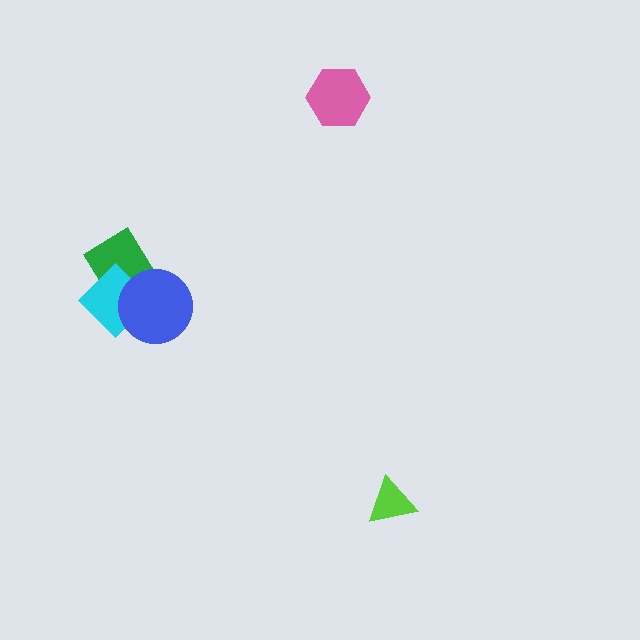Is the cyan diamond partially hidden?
Yes, it is partially covered by another shape.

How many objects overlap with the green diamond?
2 objects overlap with the green diamond.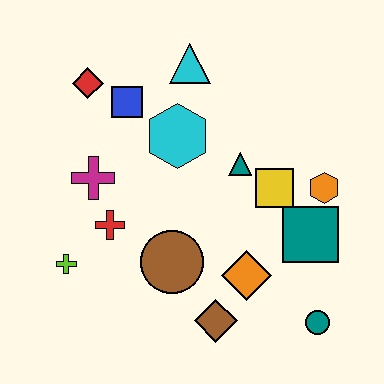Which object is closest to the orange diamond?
The brown diamond is closest to the orange diamond.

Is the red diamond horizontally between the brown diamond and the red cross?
No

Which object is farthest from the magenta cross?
The teal circle is farthest from the magenta cross.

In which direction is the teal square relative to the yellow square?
The teal square is below the yellow square.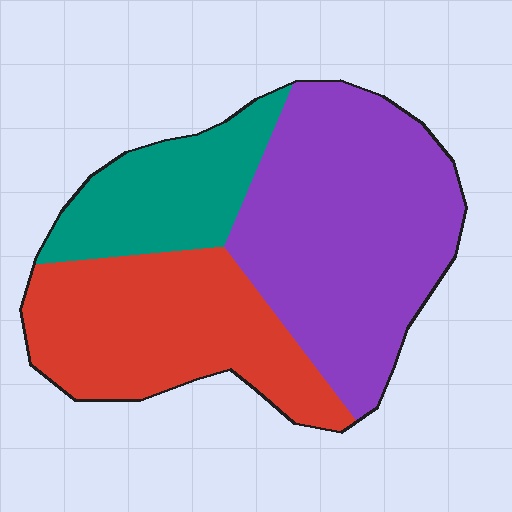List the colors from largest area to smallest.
From largest to smallest: purple, red, teal.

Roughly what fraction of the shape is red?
Red covers 34% of the shape.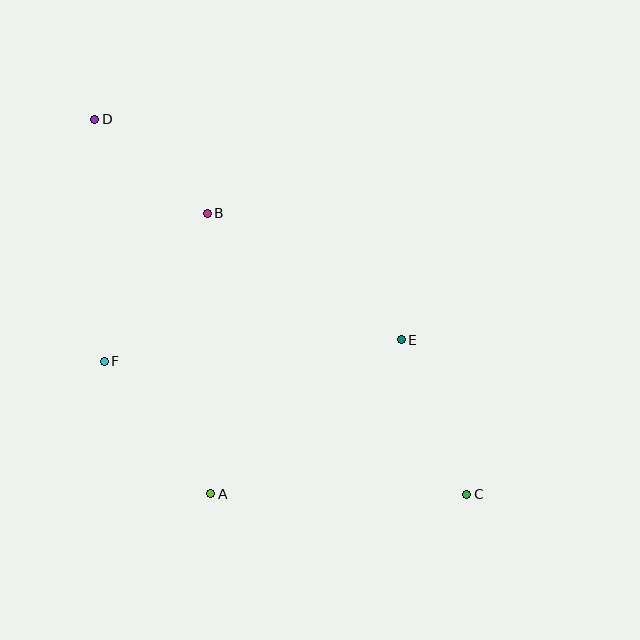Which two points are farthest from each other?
Points C and D are farthest from each other.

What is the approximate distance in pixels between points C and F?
The distance between C and F is approximately 386 pixels.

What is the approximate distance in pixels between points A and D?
The distance between A and D is approximately 392 pixels.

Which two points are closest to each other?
Points B and D are closest to each other.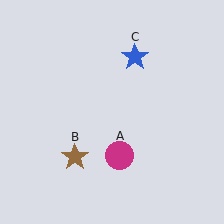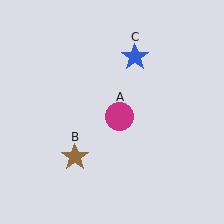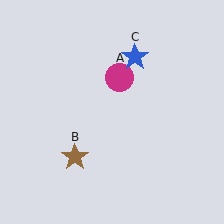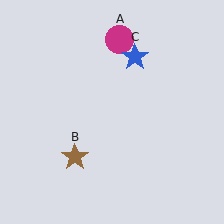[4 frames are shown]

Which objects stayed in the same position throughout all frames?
Brown star (object B) and blue star (object C) remained stationary.